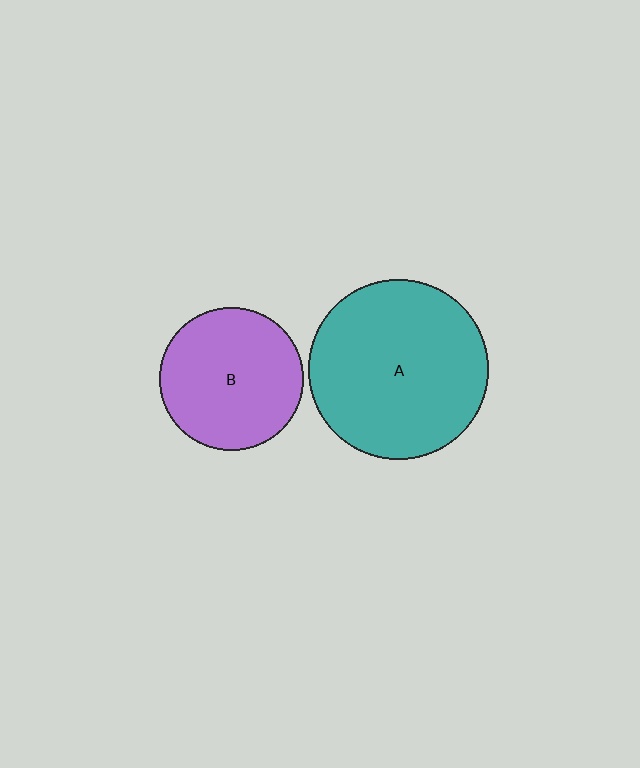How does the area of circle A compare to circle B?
Approximately 1.6 times.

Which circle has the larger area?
Circle A (teal).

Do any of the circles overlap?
No, none of the circles overlap.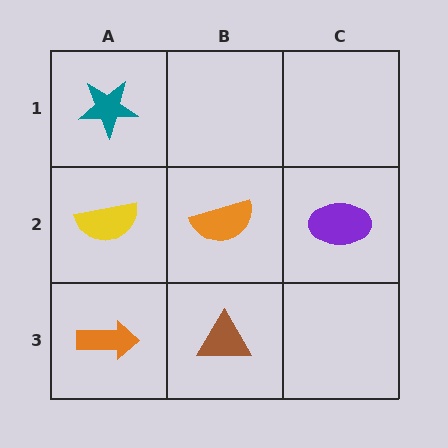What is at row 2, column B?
An orange semicircle.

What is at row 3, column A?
An orange arrow.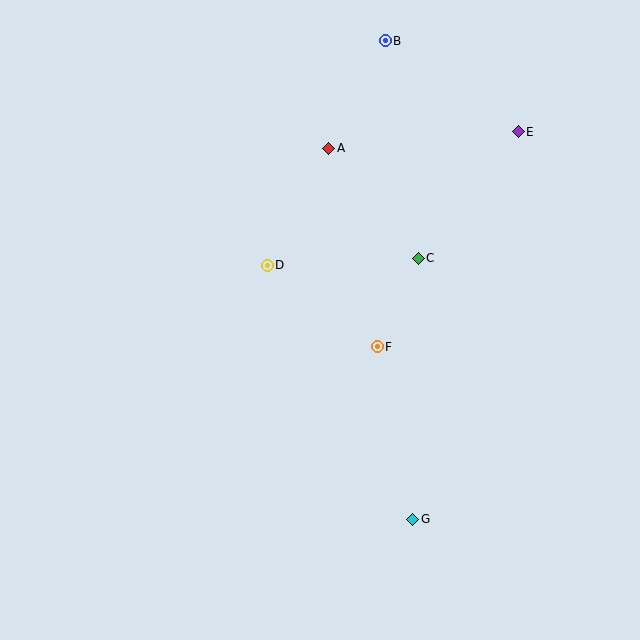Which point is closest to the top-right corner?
Point E is closest to the top-right corner.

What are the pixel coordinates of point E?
Point E is at (518, 132).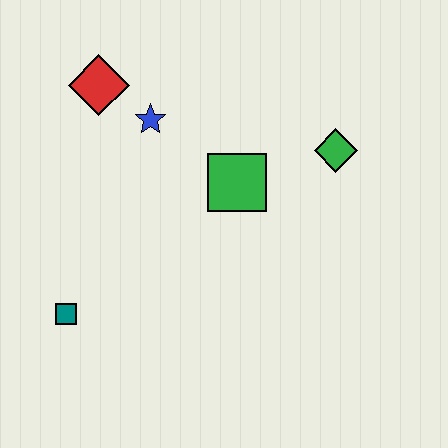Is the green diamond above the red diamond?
No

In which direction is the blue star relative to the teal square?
The blue star is above the teal square.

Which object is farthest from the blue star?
The teal square is farthest from the blue star.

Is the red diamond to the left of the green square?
Yes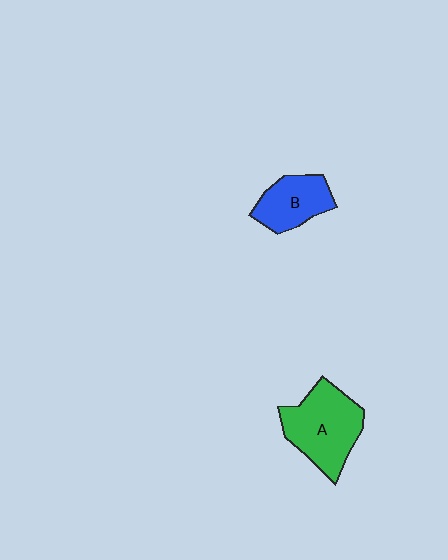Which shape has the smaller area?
Shape B (blue).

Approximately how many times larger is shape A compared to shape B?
Approximately 1.6 times.